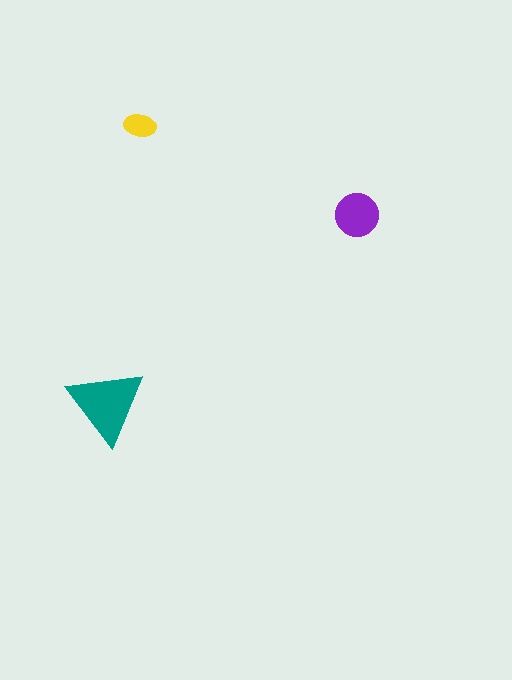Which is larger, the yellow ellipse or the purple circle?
The purple circle.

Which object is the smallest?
The yellow ellipse.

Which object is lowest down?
The teal triangle is bottommost.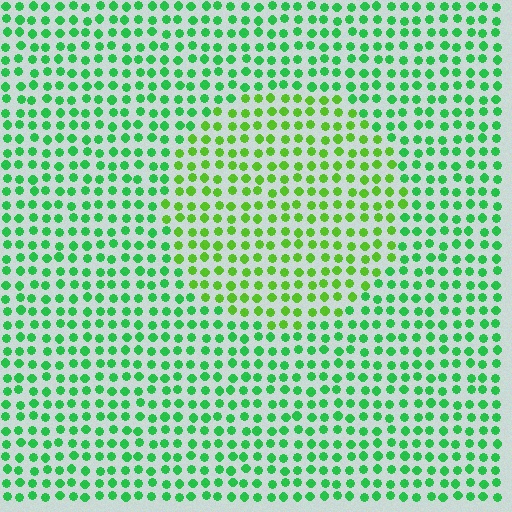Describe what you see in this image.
The image is filled with small green elements in a uniform arrangement. A circle-shaped region is visible where the elements are tinted to a slightly different hue, forming a subtle color boundary.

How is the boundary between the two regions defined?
The boundary is defined purely by a slight shift in hue (about 32 degrees). Spacing, size, and orientation are identical on both sides.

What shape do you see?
I see a circle.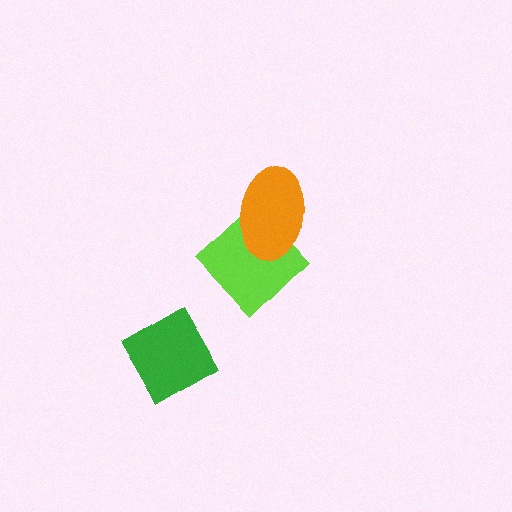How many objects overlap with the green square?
0 objects overlap with the green square.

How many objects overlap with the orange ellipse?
1 object overlaps with the orange ellipse.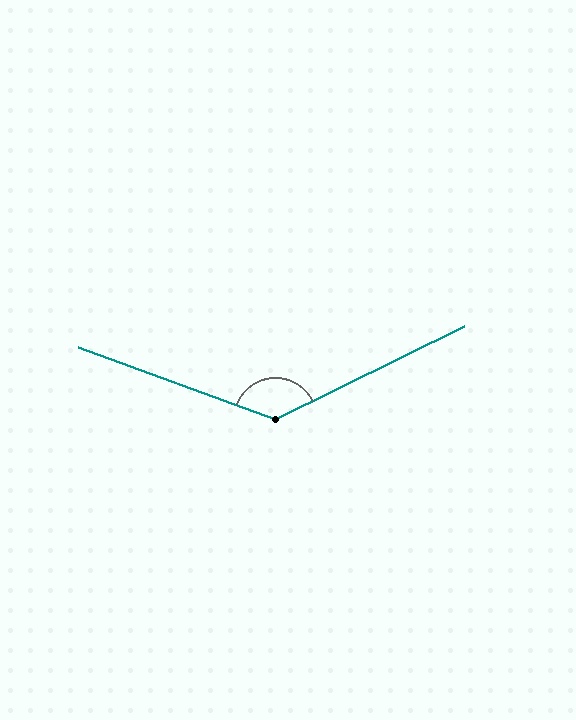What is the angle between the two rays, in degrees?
Approximately 134 degrees.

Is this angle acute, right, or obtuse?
It is obtuse.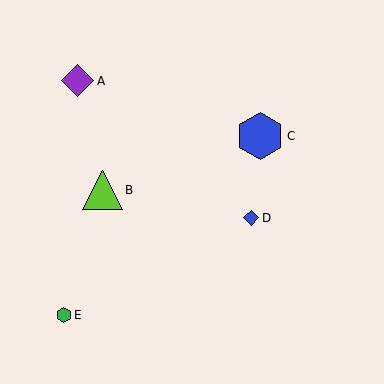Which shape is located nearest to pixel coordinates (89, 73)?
The purple diamond (labeled A) at (77, 81) is nearest to that location.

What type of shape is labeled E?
Shape E is a green hexagon.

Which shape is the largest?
The blue hexagon (labeled C) is the largest.